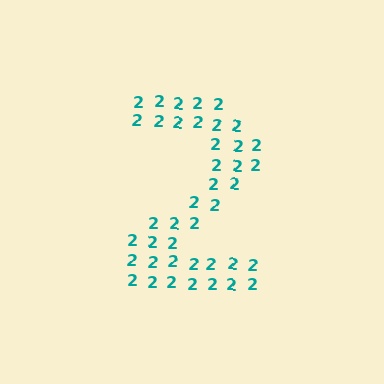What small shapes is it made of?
It is made of small digit 2's.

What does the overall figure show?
The overall figure shows the digit 2.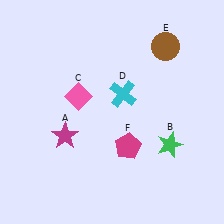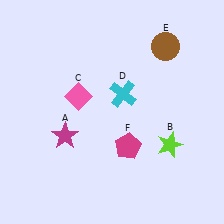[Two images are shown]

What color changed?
The star (B) changed from green in Image 1 to lime in Image 2.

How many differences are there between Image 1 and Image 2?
There is 1 difference between the two images.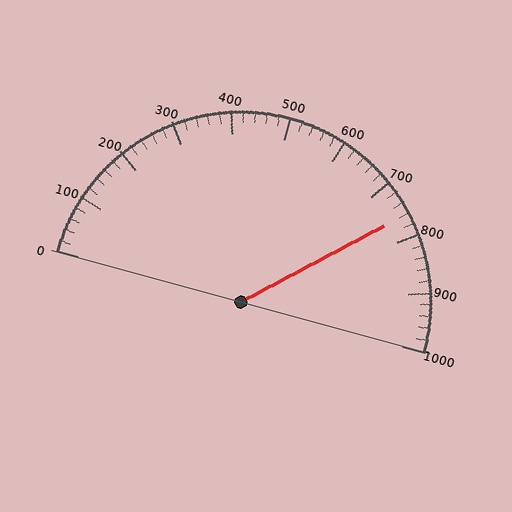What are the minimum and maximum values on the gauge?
The gauge ranges from 0 to 1000.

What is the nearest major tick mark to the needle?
The nearest major tick mark is 800.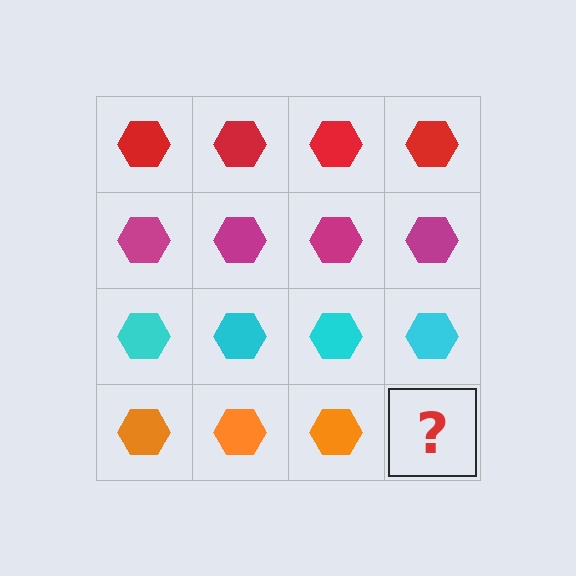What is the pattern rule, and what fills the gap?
The rule is that each row has a consistent color. The gap should be filled with an orange hexagon.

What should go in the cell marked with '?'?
The missing cell should contain an orange hexagon.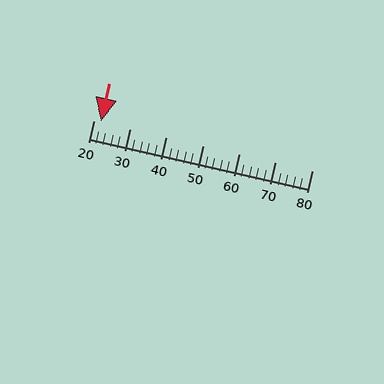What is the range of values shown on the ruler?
The ruler shows values from 20 to 80.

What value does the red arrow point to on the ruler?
The red arrow points to approximately 22.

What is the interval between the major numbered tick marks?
The major tick marks are spaced 10 units apart.